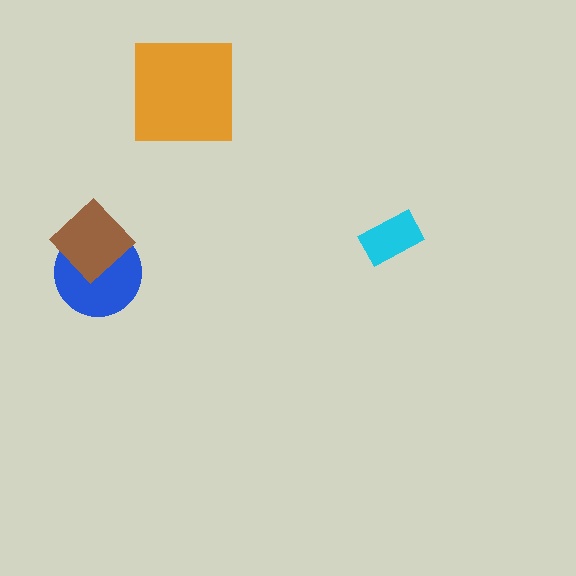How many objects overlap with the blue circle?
1 object overlaps with the blue circle.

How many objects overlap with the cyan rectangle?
0 objects overlap with the cyan rectangle.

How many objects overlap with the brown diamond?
1 object overlaps with the brown diamond.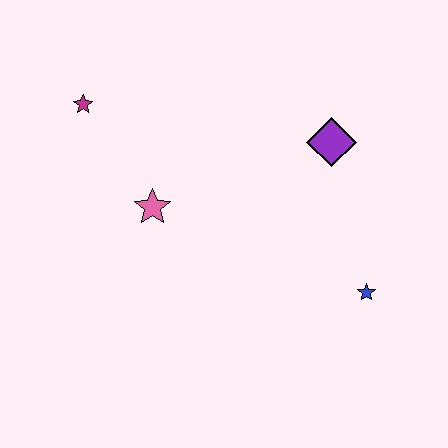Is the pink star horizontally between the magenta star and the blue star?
Yes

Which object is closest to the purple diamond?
The blue star is closest to the purple diamond.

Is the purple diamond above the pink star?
Yes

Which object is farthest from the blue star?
The magenta star is farthest from the blue star.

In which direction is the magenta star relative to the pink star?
The magenta star is above the pink star.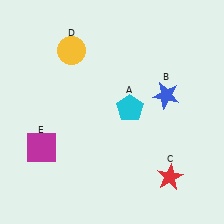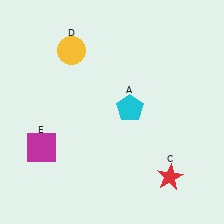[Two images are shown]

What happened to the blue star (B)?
The blue star (B) was removed in Image 2. It was in the top-right area of Image 1.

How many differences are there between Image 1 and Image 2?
There is 1 difference between the two images.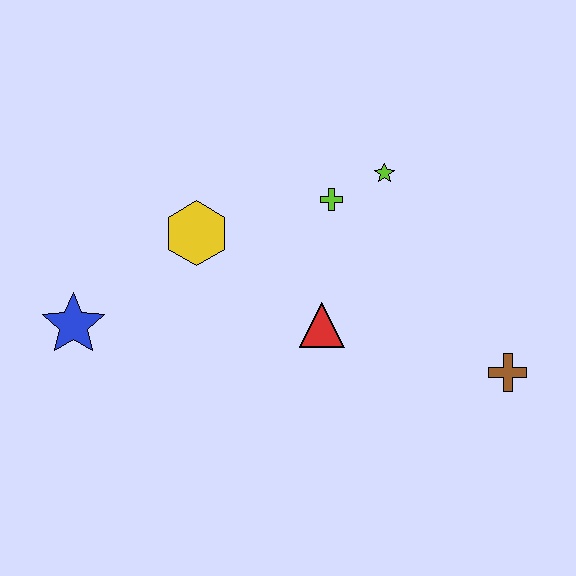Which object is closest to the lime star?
The lime cross is closest to the lime star.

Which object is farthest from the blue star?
The brown cross is farthest from the blue star.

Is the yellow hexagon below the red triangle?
No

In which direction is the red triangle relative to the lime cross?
The red triangle is below the lime cross.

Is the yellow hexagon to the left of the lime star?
Yes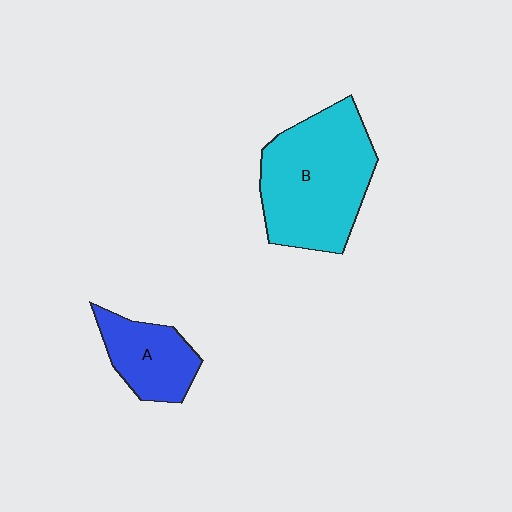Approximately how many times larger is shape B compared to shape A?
Approximately 2.1 times.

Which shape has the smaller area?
Shape A (blue).